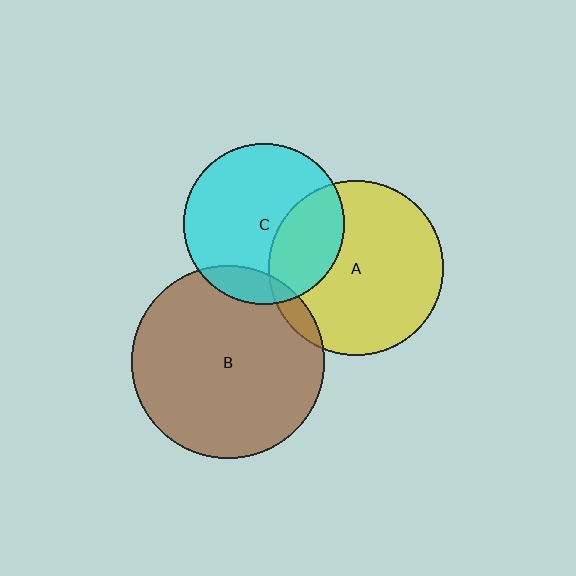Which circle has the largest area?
Circle B (brown).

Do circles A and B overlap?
Yes.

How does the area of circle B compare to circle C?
Approximately 1.4 times.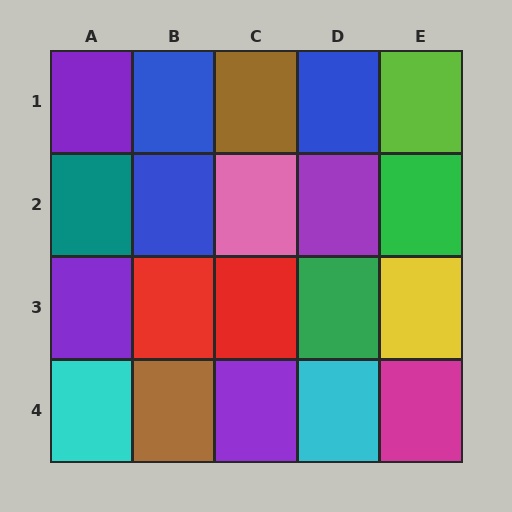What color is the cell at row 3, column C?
Red.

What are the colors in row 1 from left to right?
Purple, blue, brown, blue, lime.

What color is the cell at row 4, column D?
Cyan.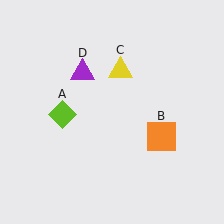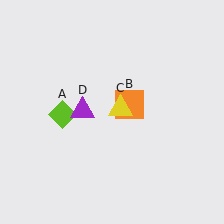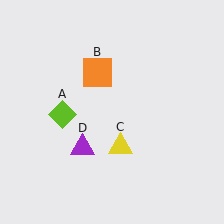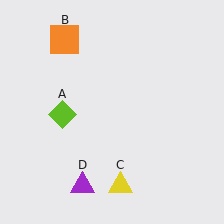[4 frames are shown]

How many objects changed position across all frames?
3 objects changed position: orange square (object B), yellow triangle (object C), purple triangle (object D).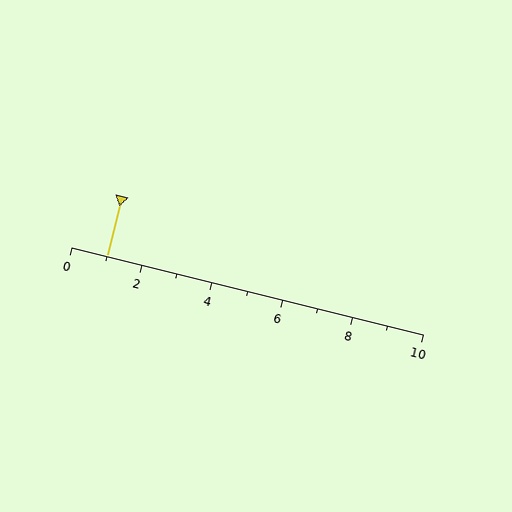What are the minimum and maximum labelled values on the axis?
The axis runs from 0 to 10.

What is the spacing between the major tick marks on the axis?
The major ticks are spaced 2 apart.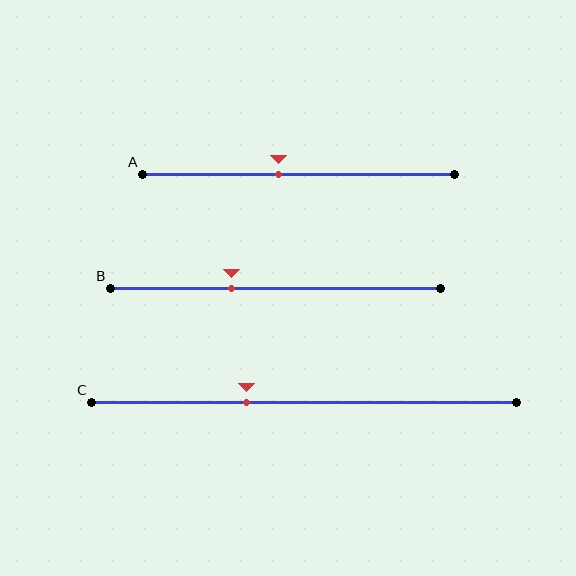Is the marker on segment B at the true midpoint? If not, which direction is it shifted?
No, the marker on segment B is shifted to the left by about 14% of the segment length.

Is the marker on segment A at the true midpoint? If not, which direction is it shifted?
No, the marker on segment A is shifted to the left by about 6% of the segment length.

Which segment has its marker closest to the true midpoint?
Segment A has its marker closest to the true midpoint.